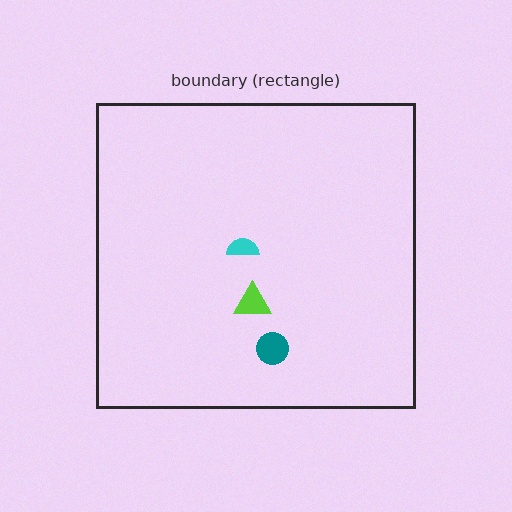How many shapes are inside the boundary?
3 inside, 0 outside.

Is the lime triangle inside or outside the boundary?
Inside.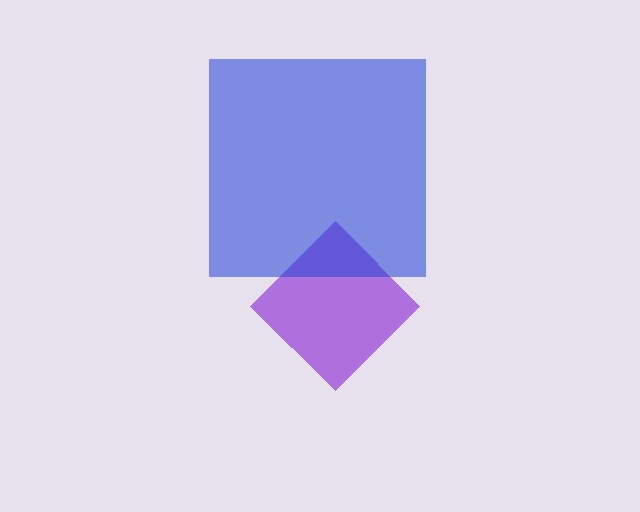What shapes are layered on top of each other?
The layered shapes are: a purple diamond, a blue square.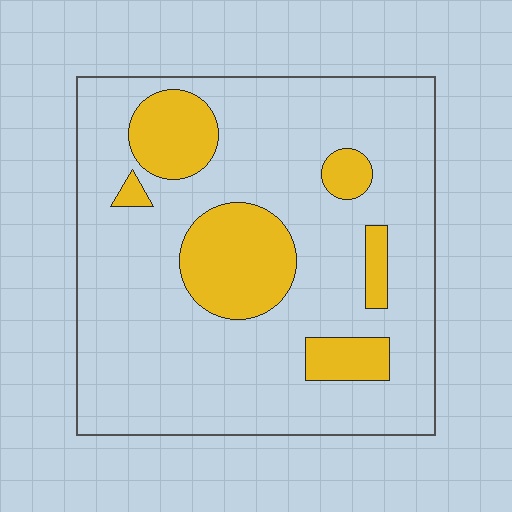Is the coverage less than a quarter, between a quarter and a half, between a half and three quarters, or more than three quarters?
Less than a quarter.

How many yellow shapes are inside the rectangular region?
6.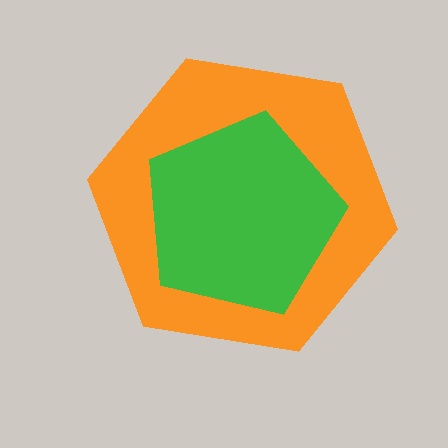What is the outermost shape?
The orange hexagon.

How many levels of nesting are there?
2.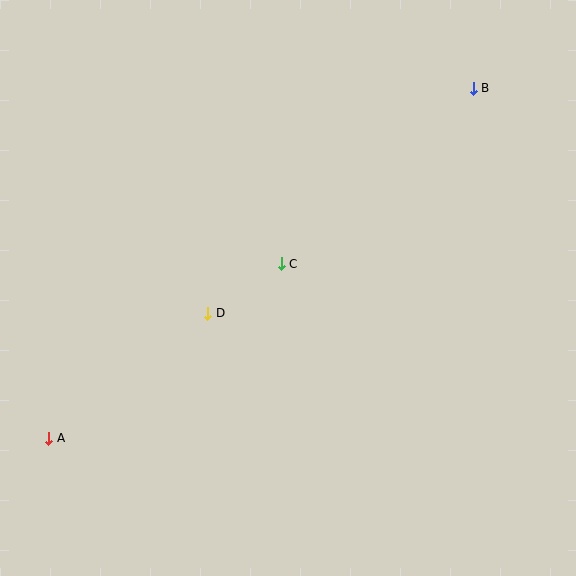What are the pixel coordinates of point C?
Point C is at (281, 264).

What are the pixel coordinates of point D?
Point D is at (208, 313).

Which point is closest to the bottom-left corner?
Point A is closest to the bottom-left corner.